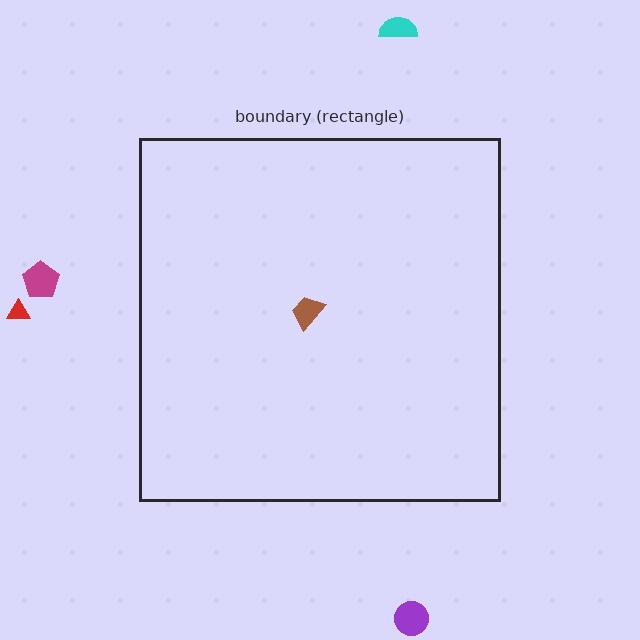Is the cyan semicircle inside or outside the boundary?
Outside.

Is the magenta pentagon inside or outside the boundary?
Outside.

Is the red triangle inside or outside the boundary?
Outside.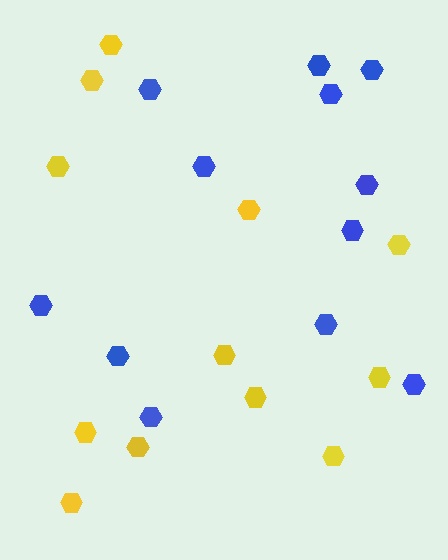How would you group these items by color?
There are 2 groups: one group of blue hexagons (12) and one group of yellow hexagons (12).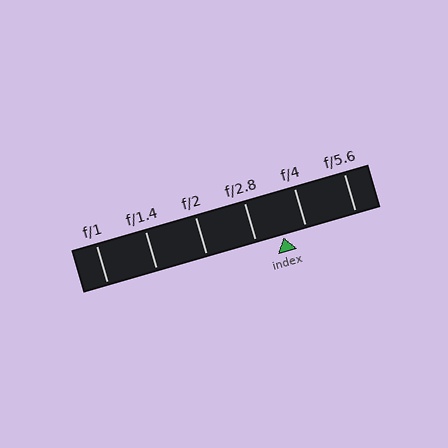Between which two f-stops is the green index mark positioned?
The index mark is between f/2.8 and f/4.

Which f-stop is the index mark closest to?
The index mark is closest to f/4.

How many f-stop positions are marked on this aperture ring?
There are 6 f-stop positions marked.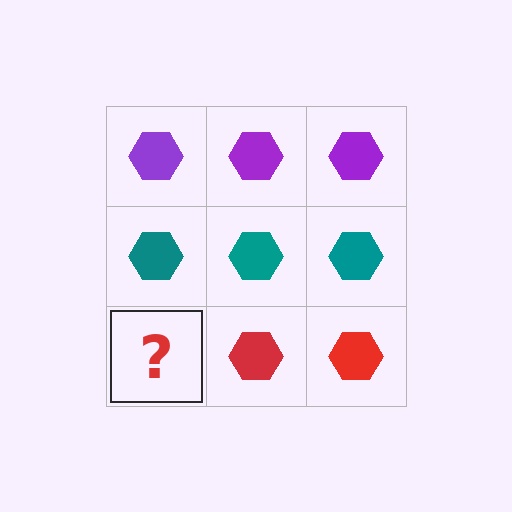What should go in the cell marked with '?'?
The missing cell should contain a red hexagon.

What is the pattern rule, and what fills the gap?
The rule is that each row has a consistent color. The gap should be filled with a red hexagon.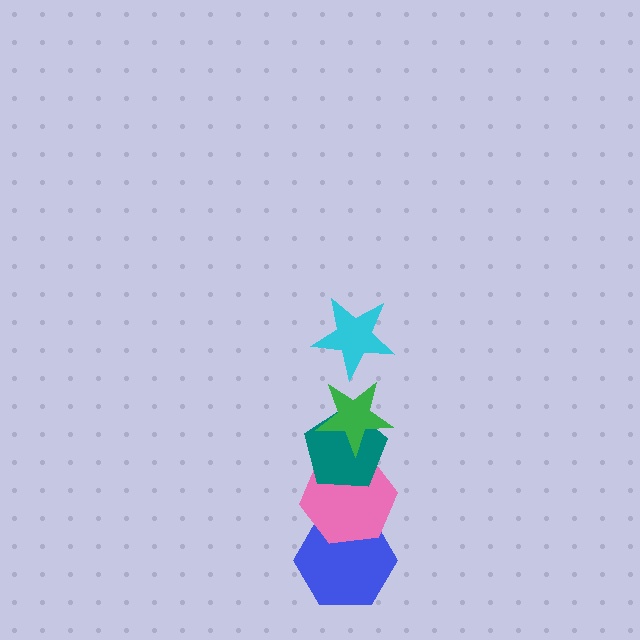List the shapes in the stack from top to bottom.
From top to bottom: the cyan star, the green star, the teal pentagon, the pink hexagon, the blue hexagon.